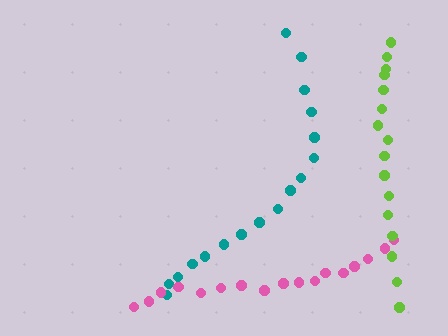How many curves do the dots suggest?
There are 3 distinct paths.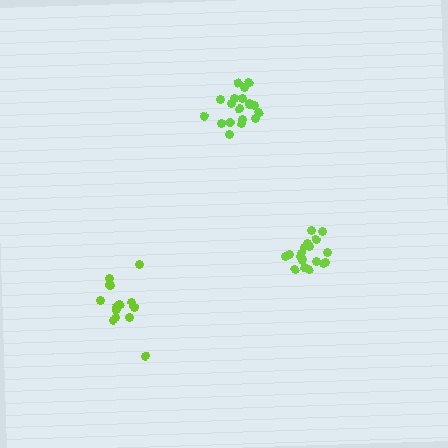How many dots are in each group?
Group 1: 15 dots, Group 2: 19 dots, Group 3: 18 dots (52 total).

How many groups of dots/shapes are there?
There are 3 groups.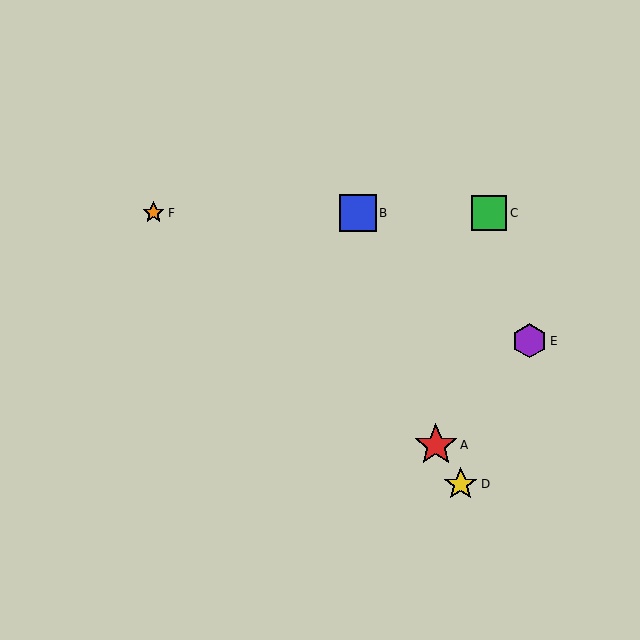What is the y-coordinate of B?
Object B is at y≈213.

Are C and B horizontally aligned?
Yes, both are at y≈213.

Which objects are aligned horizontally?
Objects B, C, F are aligned horizontally.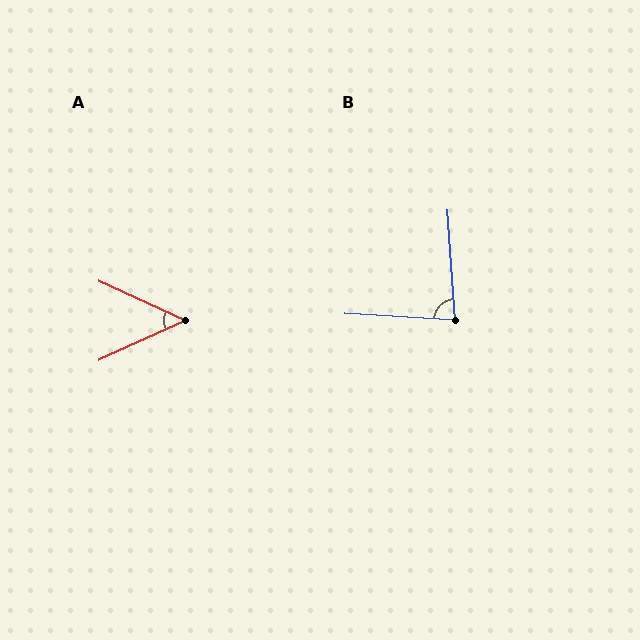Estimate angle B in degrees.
Approximately 82 degrees.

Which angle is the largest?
B, at approximately 82 degrees.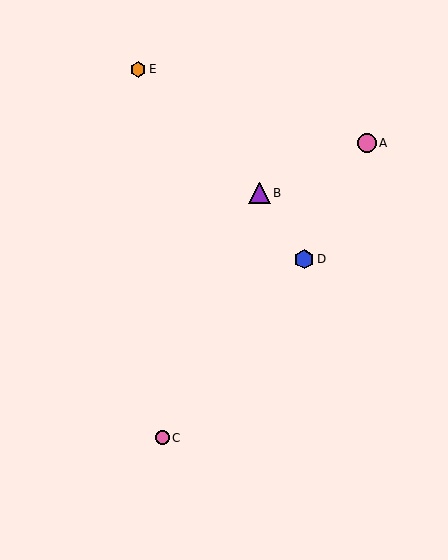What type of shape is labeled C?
Shape C is a pink circle.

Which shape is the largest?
The purple triangle (labeled B) is the largest.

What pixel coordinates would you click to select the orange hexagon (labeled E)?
Click at (138, 69) to select the orange hexagon E.